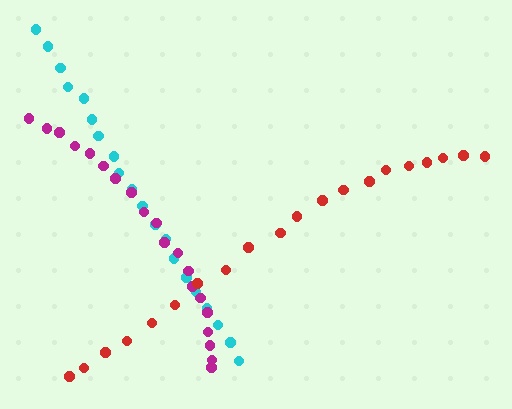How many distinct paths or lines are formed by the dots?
There are 3 distinct paths.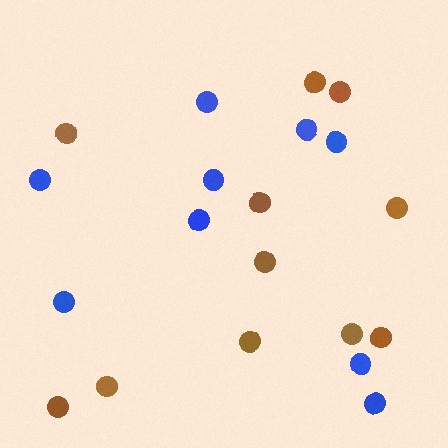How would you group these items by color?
There are 2 groups: one group of blue circles (9) and one group of brown circles (11).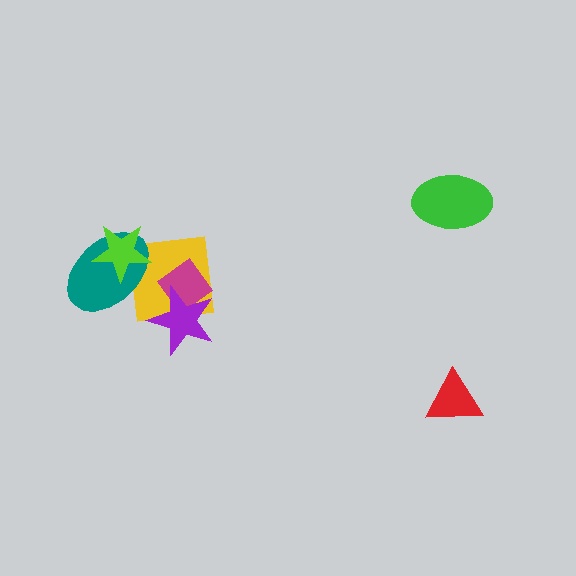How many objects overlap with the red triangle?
0 objects overlap with the red triangle.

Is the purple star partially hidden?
No, no other shape covers it.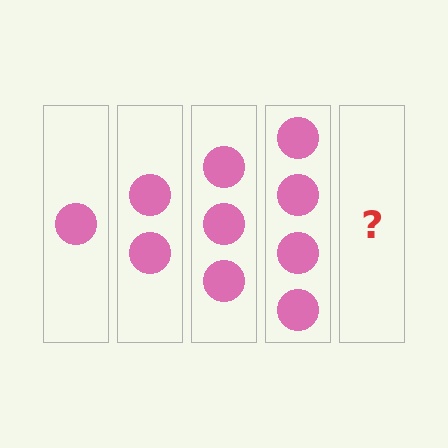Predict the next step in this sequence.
The next step is 5 circles.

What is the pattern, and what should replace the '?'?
The pattern is that each step adds one more circle. The '?' should be 5 circles.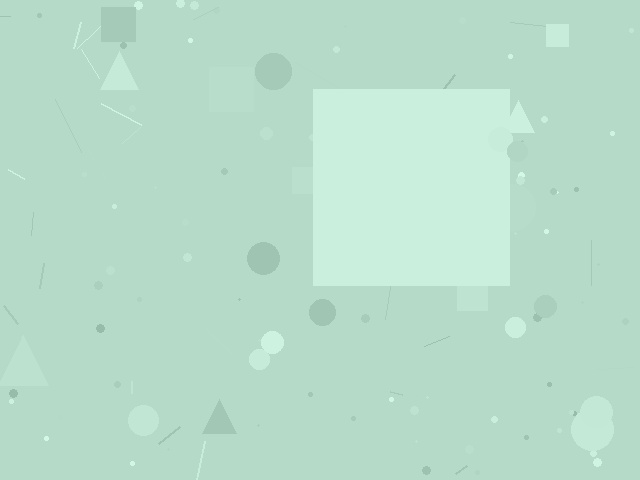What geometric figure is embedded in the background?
A square is embedded in the background.